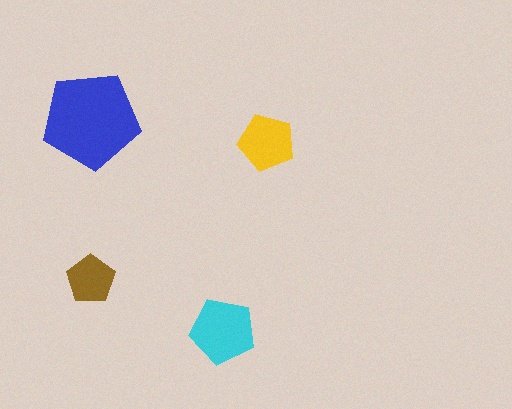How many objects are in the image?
There are 4 objects in the image.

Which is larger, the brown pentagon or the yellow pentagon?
The yellow one.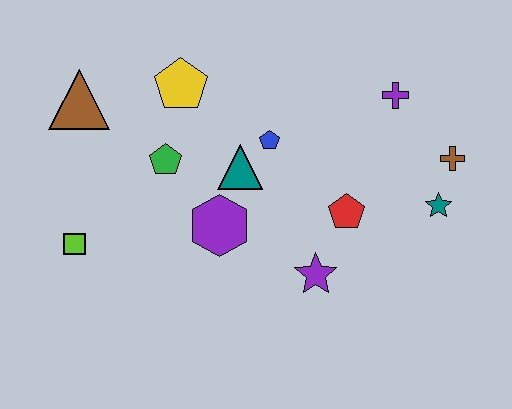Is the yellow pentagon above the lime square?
Yes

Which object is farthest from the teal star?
The brown triangle is farthest from the teal star.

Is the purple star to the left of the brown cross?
Yes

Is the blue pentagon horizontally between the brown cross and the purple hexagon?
Yes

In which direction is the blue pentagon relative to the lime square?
The blue pentagon is to the right of the lime square.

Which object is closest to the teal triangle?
The blue pentagon is closest to the teal triangle.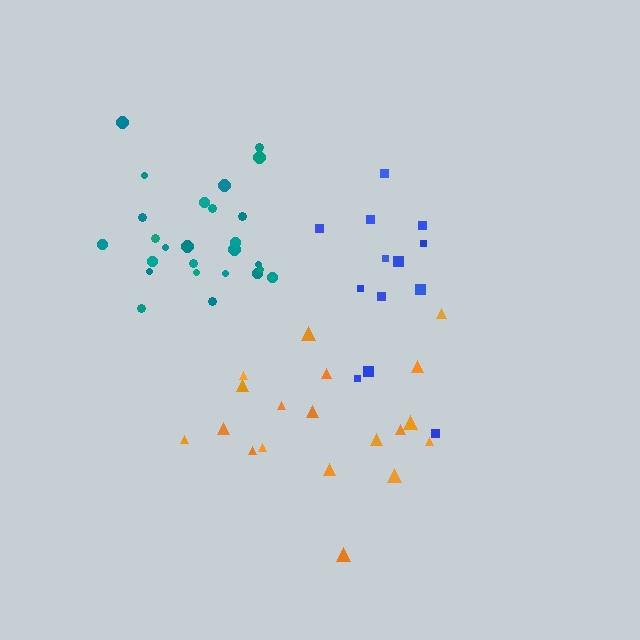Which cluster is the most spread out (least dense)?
Orange.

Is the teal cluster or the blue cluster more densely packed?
Teal.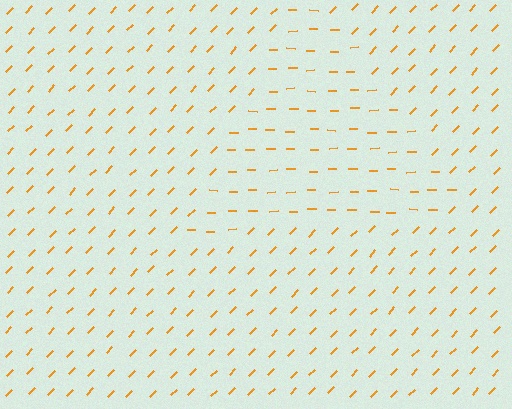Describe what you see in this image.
The image is filled with small orange line segments. A triangle region in the image has lines oriented differently from the surrounding lines, creating a visible texture boundary.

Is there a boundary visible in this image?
Yes, there is a texture boundary formed by a change in line orientation.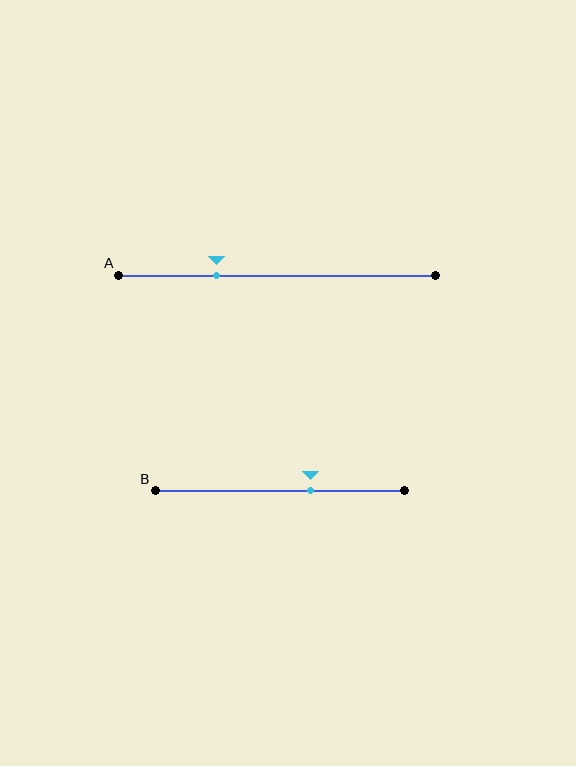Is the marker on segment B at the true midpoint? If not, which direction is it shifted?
No, the marker on segment B is shifted to the right by about 12% of the segment length.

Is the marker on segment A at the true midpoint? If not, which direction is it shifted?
No, the marker on segment A is shifted to the left by about 19% of the segment length.